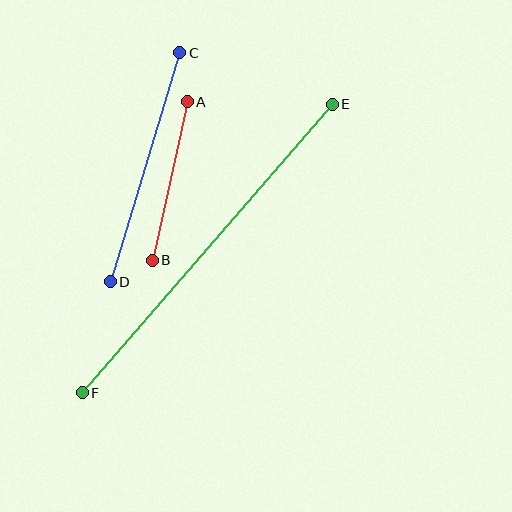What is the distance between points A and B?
The distance is approximately 162 pixels.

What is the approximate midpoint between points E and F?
The midpoint is at approximately (207, 249) pixels.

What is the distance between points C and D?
The distance is approximately 239 pixels.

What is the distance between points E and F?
The distance is approximately 382 pixels.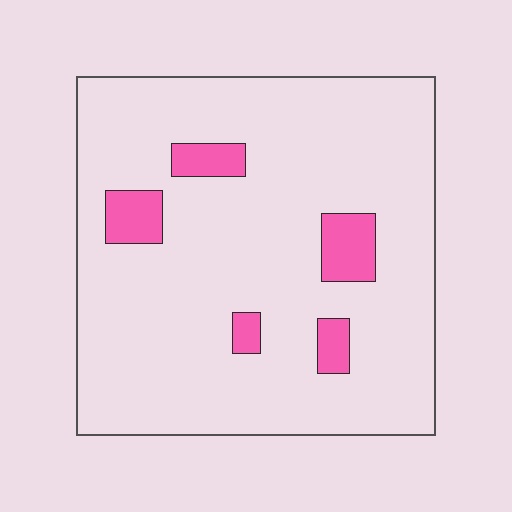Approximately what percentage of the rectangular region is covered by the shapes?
Approximately 10%.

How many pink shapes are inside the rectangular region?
5.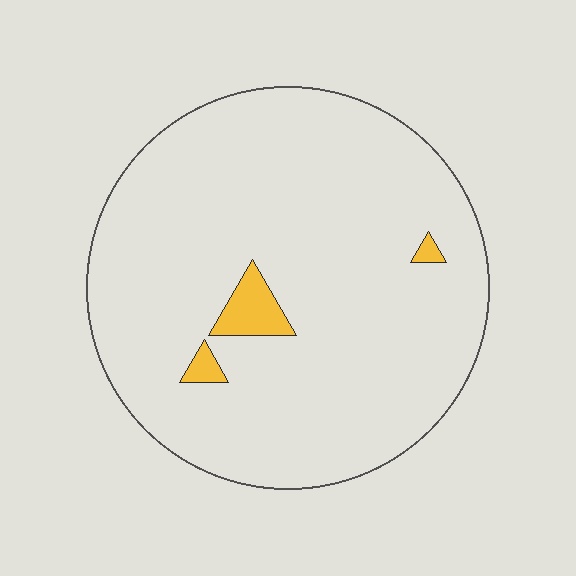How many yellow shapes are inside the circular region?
3.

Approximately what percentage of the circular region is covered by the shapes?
Approximately 5%.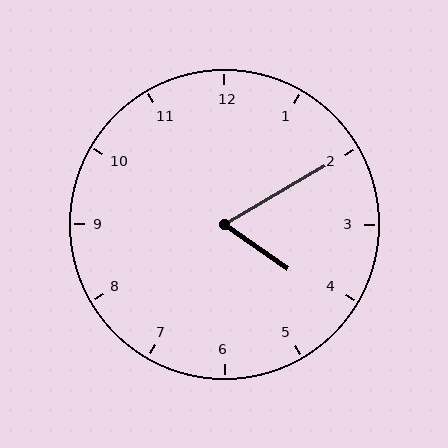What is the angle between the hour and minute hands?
Approximately 65 degrees.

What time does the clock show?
4:10.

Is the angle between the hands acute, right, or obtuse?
It is acute.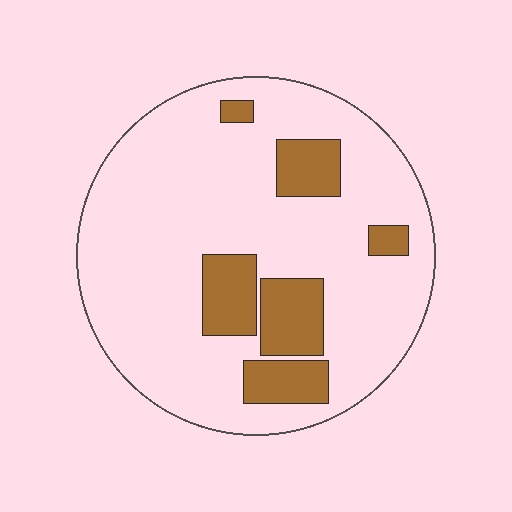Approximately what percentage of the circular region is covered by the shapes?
Approximately 20%.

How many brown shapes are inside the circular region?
6.